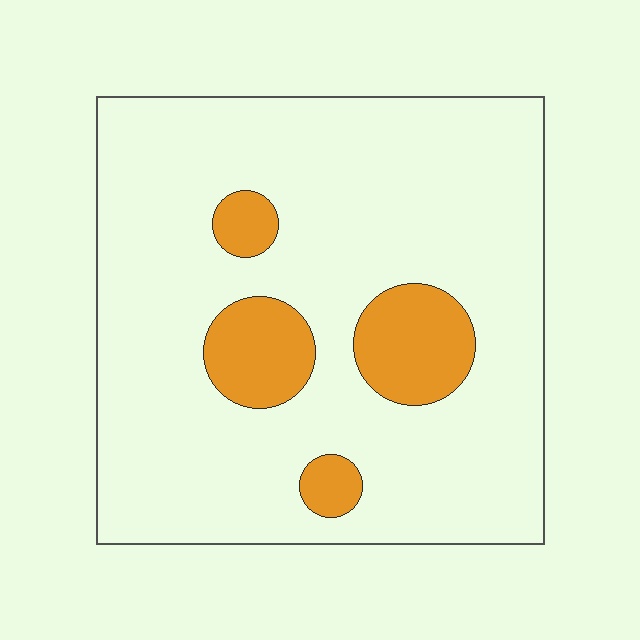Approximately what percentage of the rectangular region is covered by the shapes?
Approximately 15%.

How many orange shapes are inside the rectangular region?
4.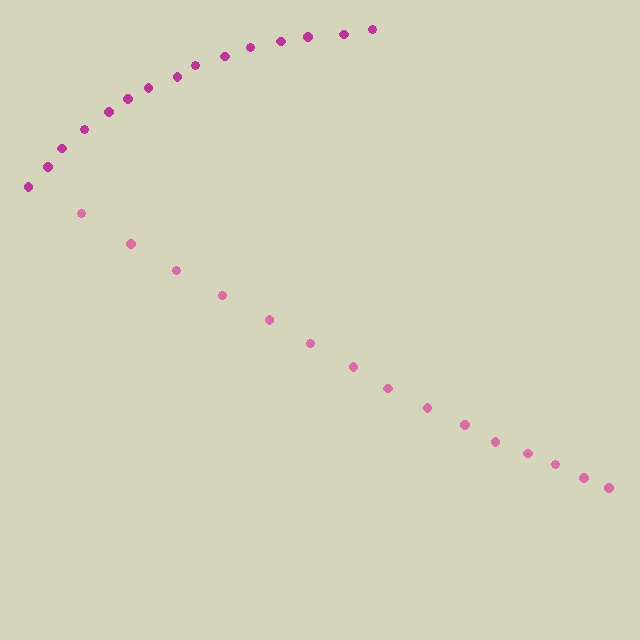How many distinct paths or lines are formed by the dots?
There are 2 distinct paths.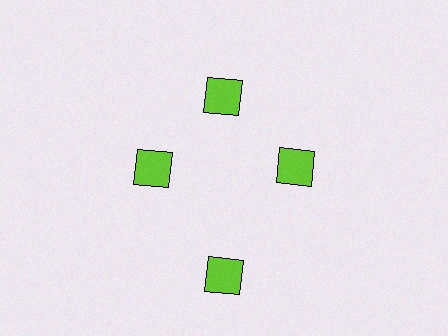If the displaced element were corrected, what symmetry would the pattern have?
It would have 4-fold rotational symmetry — the pattern would map onto itself every 90 degrees.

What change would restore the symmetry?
The symmetry would be restored by moving it inward, back onto the ring so that all 4 diamonds sit at equal angles and equal distance from the center.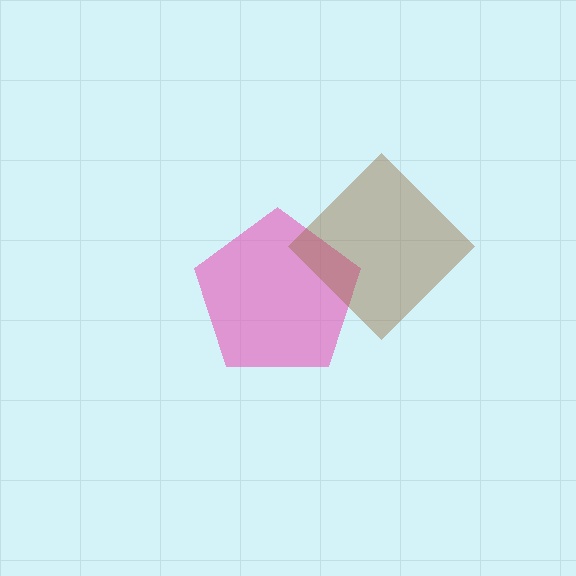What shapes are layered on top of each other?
The layered shapes are: a pink pentagon, a brown diamond.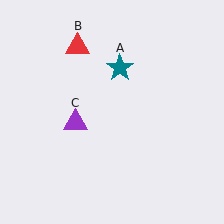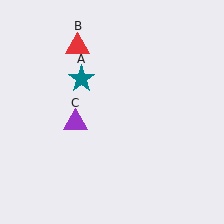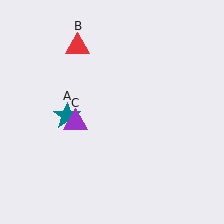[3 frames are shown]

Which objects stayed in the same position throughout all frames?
Red triangle (object B) and purple triangle (object C) remained stationary.